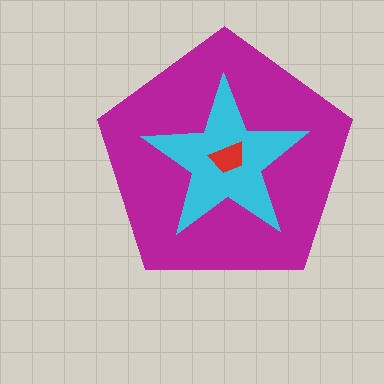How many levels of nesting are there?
3.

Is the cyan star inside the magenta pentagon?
Yes.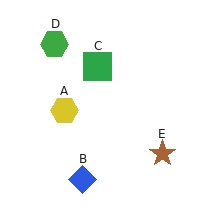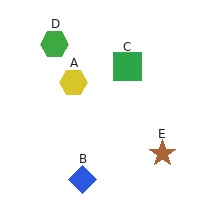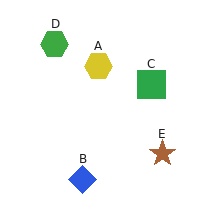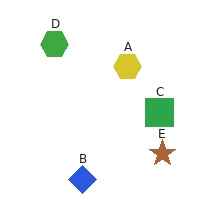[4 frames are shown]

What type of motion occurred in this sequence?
The yellow hexagon (object A), green square (object C) rotated clockwise around the center of the scene.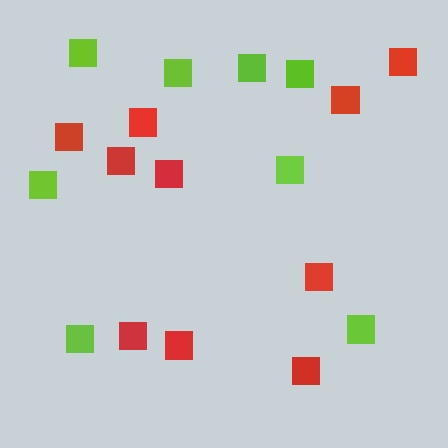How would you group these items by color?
There are 2 groups: one group of red squares (10) and one group of lime squares (8).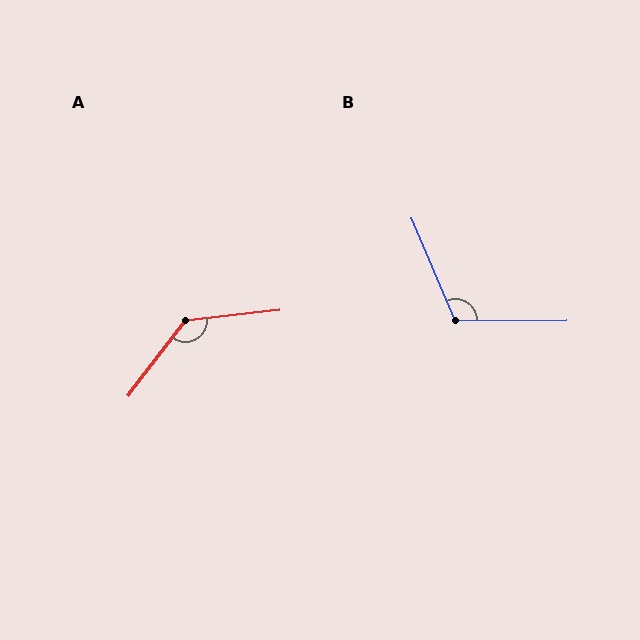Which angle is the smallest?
B, at approximately 113 degrees.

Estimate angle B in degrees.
Approximately 113 degrees.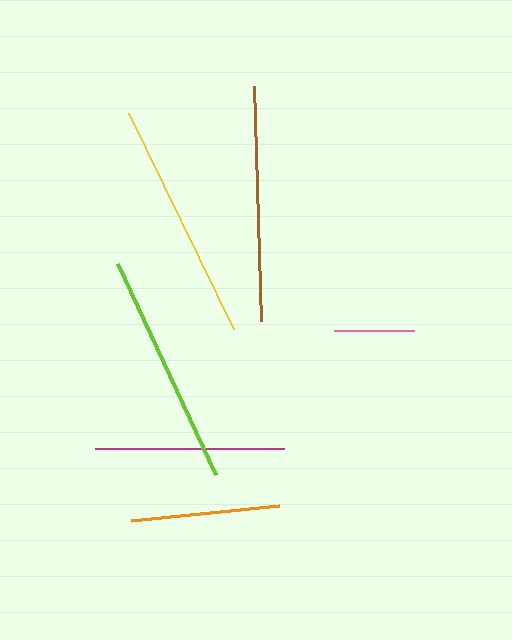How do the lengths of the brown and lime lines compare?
The brown and lime lines are approximately the same length.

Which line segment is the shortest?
The pink line is the shortest at approximately 80 pixels.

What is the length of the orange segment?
The orange segment is approximately 149 pixels long.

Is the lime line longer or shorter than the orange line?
The lime line is longer than the orange line.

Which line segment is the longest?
The yellow line is the longest at approximately 240 pixels.